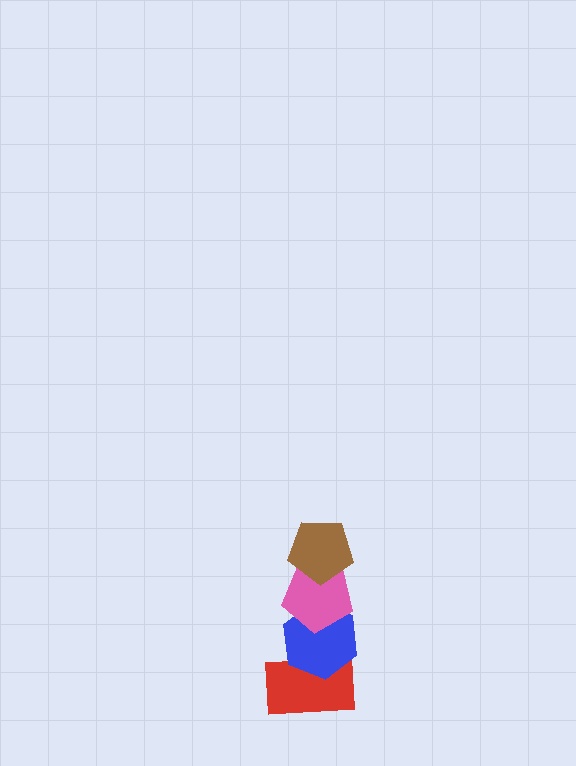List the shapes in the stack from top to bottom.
From top to bottom: the brown pentagon, the pink pentagon, the blue hexagon, the red rectangle.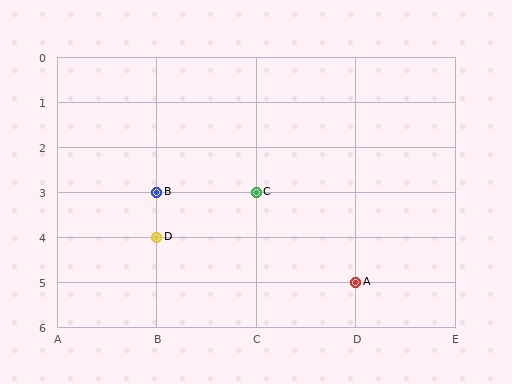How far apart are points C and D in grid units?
Points C and D are 1 column and 1 row apart (about 1.4 grid units diagonally).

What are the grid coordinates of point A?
Point A is at grid coordinates (D, 5).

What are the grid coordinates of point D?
Point D is at grid coordinates (B, 4).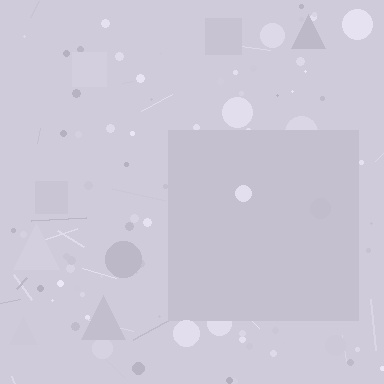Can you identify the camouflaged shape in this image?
The camouflaged shape is a square.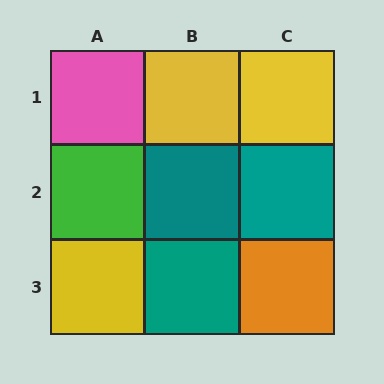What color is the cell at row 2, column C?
Teal.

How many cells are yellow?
3 cells are yellow.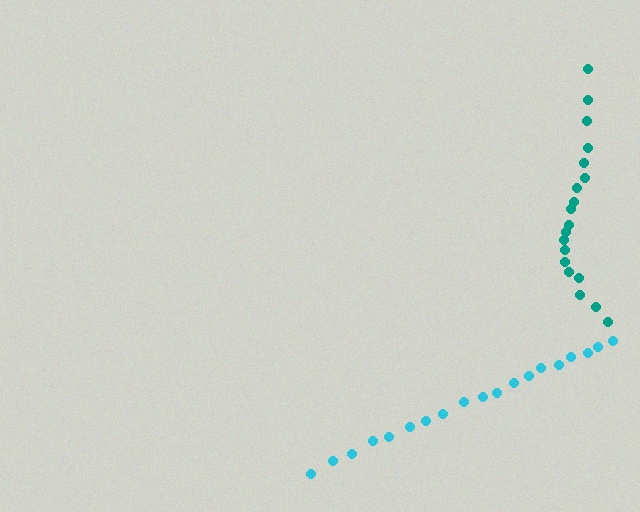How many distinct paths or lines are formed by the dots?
There are 2 distinct paths.